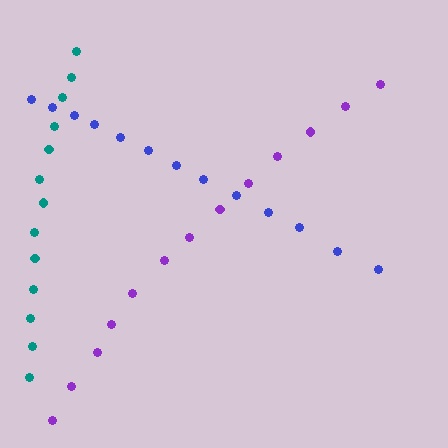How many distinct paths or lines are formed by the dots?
There are 3 distinct paths.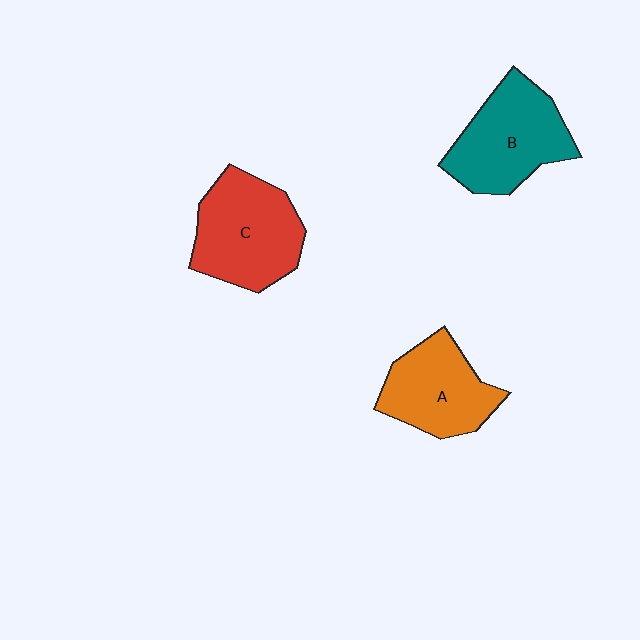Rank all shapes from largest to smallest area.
From largest to smallest: C (red), B (teal), A (orange).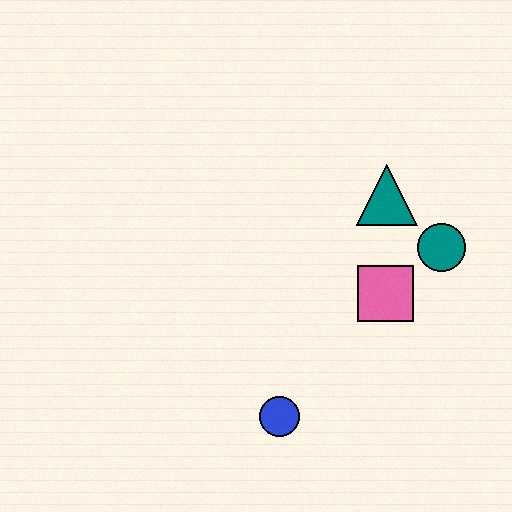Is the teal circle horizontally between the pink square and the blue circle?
No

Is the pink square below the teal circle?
Yes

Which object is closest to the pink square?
The teal circle is closest to the pink square.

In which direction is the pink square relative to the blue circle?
The pink square is above the blue circle.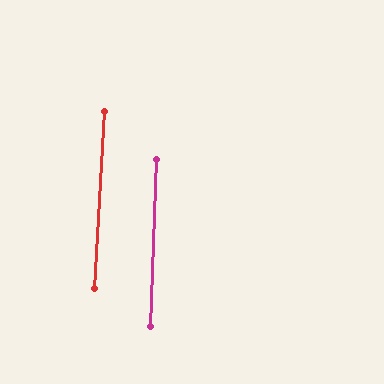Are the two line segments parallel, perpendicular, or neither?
Parallel — their directions differ by only 1.6°.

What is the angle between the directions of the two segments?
Approximately 2 degrees.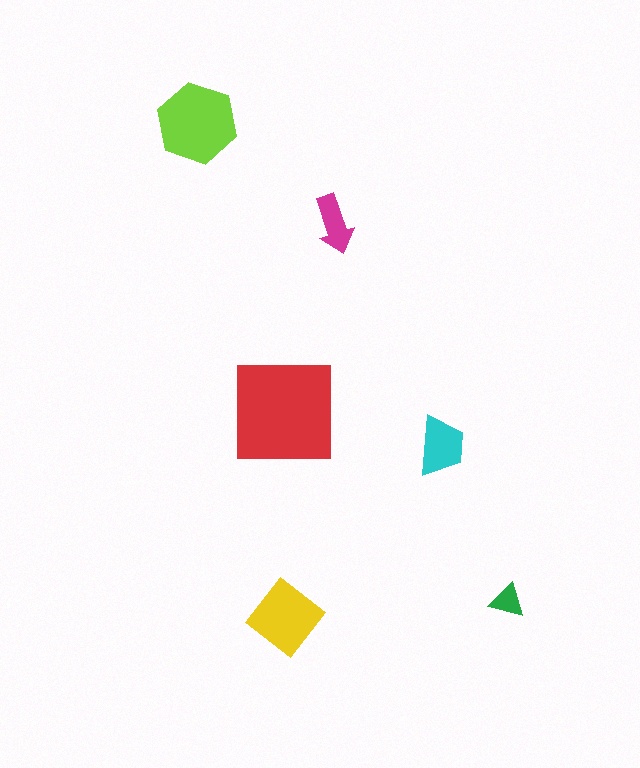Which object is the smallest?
The green triangle.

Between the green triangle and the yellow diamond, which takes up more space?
The yellow diamond.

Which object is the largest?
The red square.